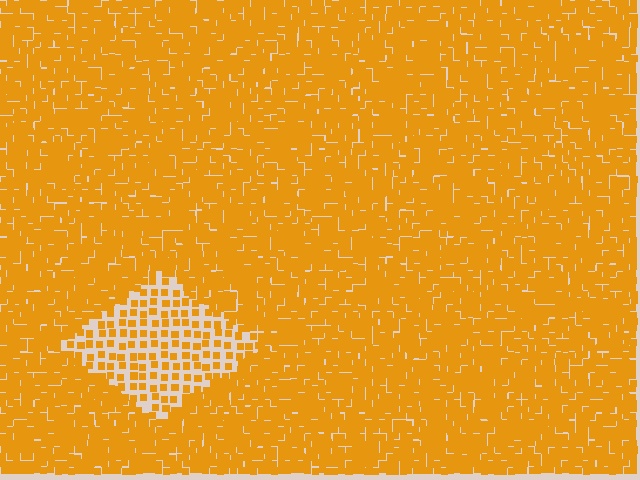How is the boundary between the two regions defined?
The boundary is defined by a change in element density (approximately 2.5x ratio). All elements are the same color, size, and shape.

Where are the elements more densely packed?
The elements are more densely packed outside the diamond boundary.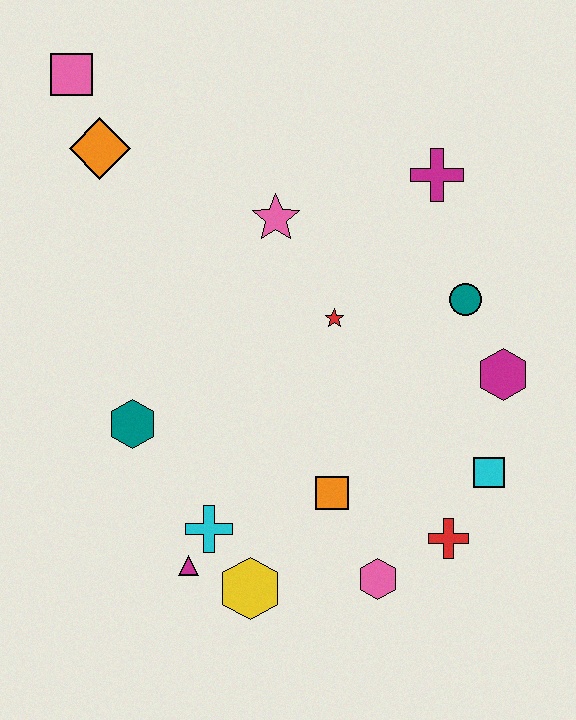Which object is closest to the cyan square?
The red cross is closest to the cyan square.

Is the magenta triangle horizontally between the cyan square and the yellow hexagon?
No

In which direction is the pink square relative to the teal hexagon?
The pink square is above the teal hexagon.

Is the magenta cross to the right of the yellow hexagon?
Yes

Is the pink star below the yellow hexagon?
No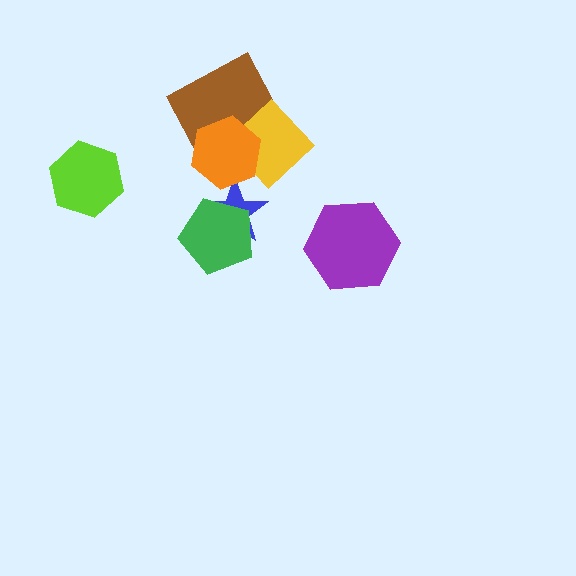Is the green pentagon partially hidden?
No, no other shape covers it.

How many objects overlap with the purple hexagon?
0 objects overlap with the purple hexagon.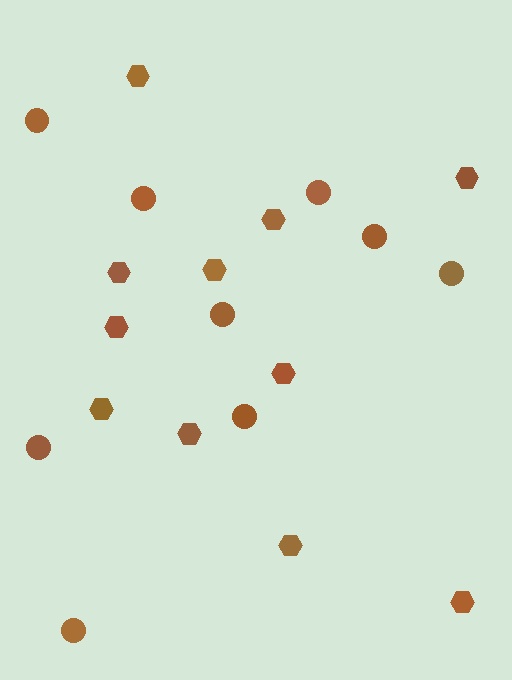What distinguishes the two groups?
There are 2 groups: one group of circles (9) and one group of hexagons (11).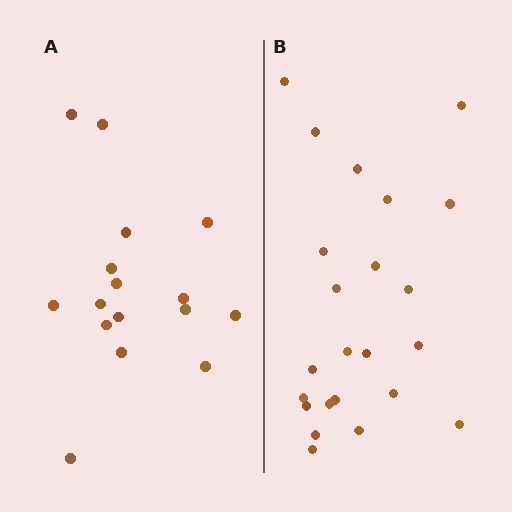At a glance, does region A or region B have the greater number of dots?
Region B (the right region) has more dots.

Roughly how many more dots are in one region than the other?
Region B has roughly 8 or so more dots than region A.